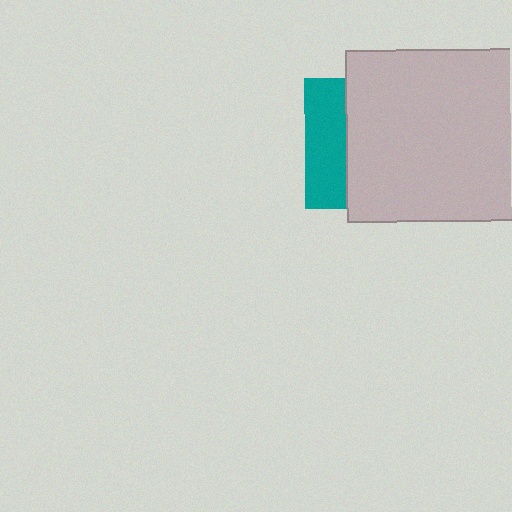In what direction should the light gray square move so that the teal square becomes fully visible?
The light gray square should move right. That is the shortest direction to clear the overlap and leave the teal square fully visible.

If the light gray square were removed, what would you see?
You would see the complete teal square.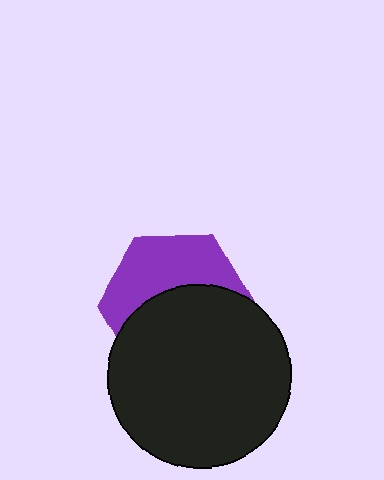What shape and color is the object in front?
The object in front is a black circle.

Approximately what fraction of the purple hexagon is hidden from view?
Roughly 55% of the purple hexagon is hidden behind the black circle.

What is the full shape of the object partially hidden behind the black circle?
The partially hidden object is a purple hexagon.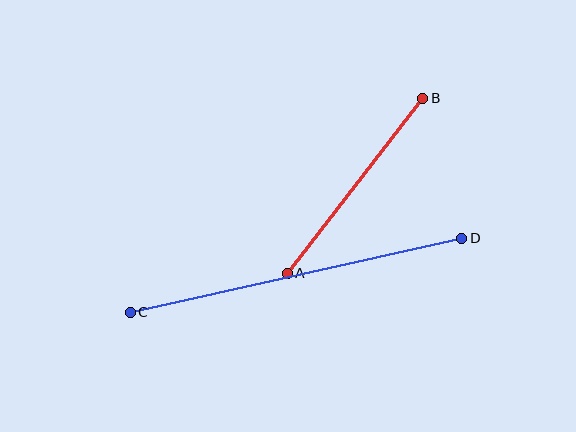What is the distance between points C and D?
The distance is approximately 340 pixels.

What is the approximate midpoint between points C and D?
The midpoint is at approximately (296, 275) pixels.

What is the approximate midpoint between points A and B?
The midpoint is at approximately (355, 186) pixels.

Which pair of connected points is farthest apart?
Points C and D are farthest apart.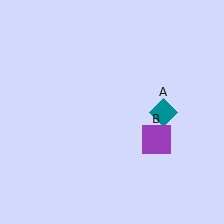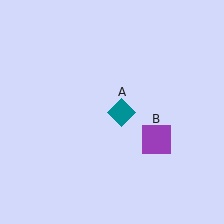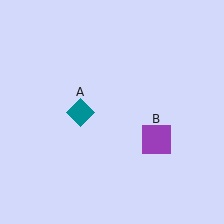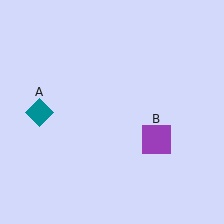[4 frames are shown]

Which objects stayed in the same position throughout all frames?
Purple square (object B) remained stationary.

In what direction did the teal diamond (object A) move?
The teal diamond (object A) moved left.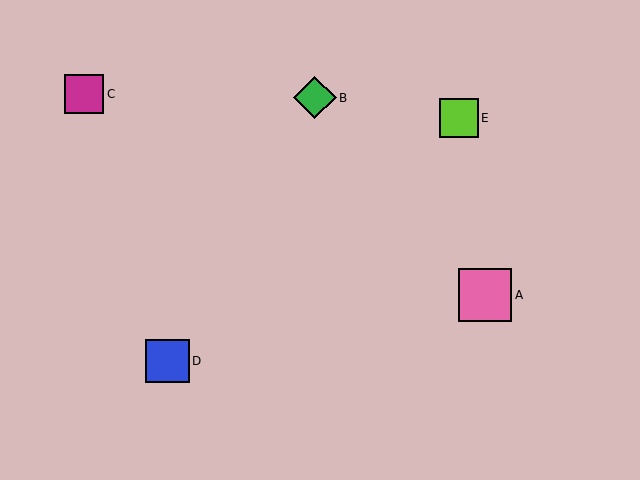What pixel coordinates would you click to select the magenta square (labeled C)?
Click at (84, 94) to select the magenta square C.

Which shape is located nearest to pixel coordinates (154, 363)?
The blue square (labeled D) at (167, 361) is nearest to that location.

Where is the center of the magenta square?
The center of the magenta square is at (84, 94).